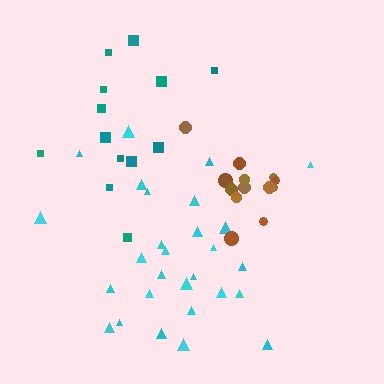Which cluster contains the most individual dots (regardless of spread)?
Cyan (28).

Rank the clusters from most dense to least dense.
brown, cyan, teal.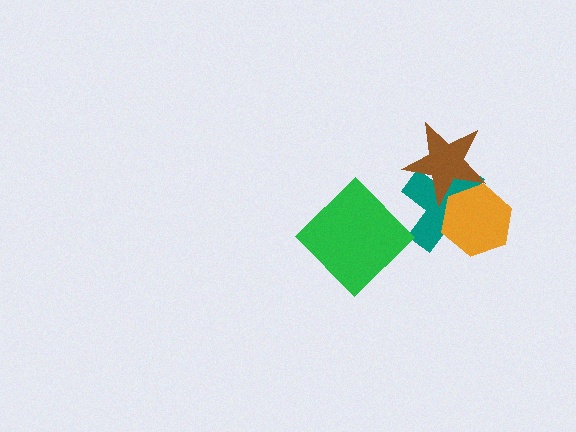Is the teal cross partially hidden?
Yes, it is partially covered by another shape.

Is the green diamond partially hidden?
No, no other shape covers it.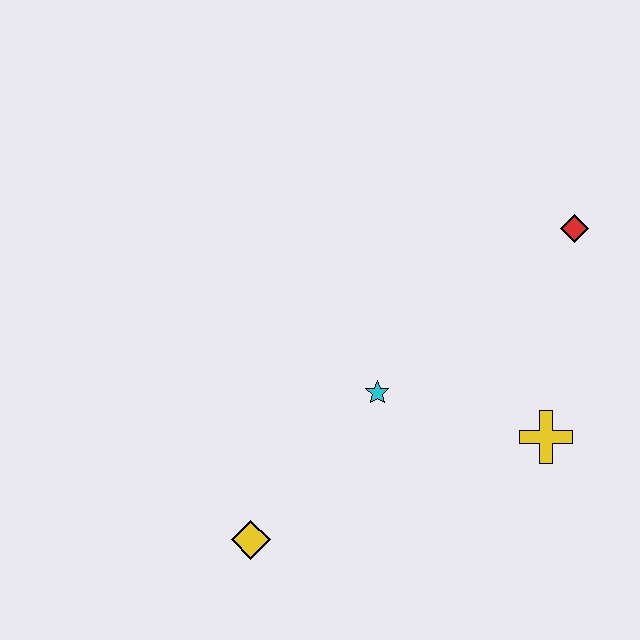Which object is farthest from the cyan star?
The red diamond is farthest from the cyan star.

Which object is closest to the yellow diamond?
The cyan star is closest to the yellow diamond.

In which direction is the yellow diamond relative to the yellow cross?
The yellow diamond is to the left of the yellow cross.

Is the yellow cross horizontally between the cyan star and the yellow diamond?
No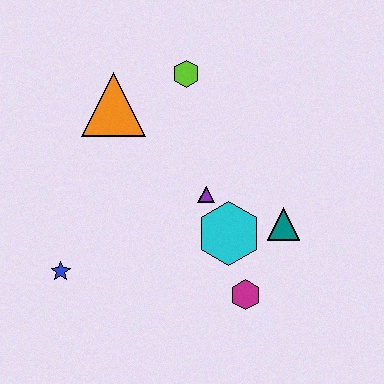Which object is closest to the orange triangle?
The lime hexagon is closest to the orange triangle.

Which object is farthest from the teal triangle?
The blue star is farthest from the teal triangle.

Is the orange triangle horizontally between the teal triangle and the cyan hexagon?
No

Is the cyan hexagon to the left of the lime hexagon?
No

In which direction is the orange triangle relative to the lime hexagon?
The orange triangle is to the left of the lime hexagon.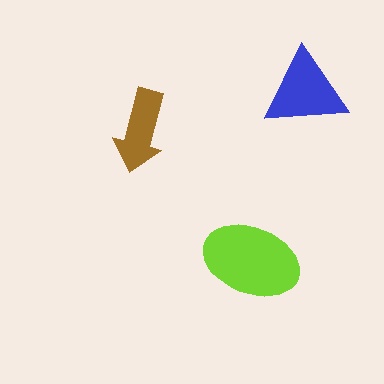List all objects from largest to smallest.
The lime ellipse, the blue triangle, the brown arrow.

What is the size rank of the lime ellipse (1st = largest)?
1st.